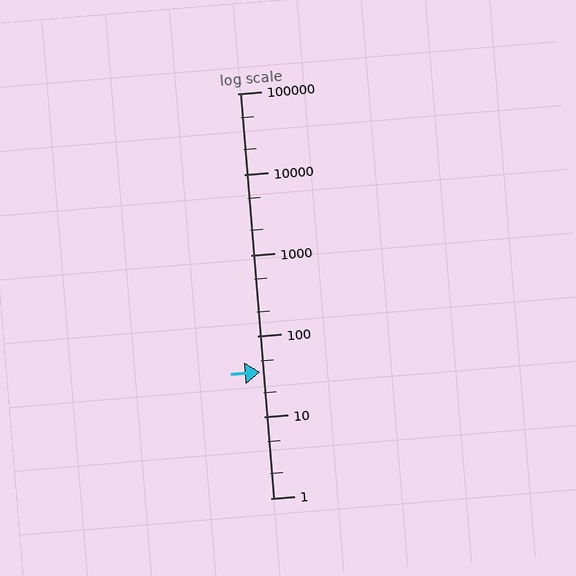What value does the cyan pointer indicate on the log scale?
The pointer indicates approximately 36.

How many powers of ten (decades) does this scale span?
The scale spans 5 decades, from 1 to 100000.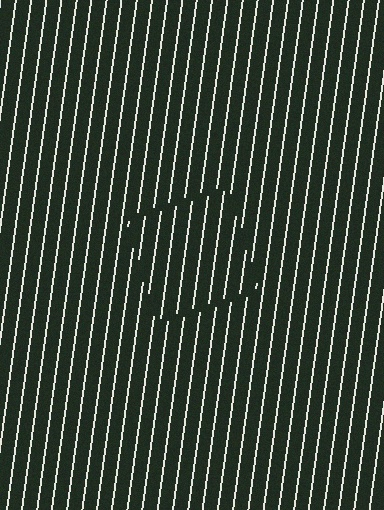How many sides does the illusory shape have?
4 sides — the line-ends trace a square.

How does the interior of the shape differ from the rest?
The interior of the shape contains the same grating, shifted by half a period — the contour is defined by the phase discontinuity where line-ends from the inner and outer gratings abut.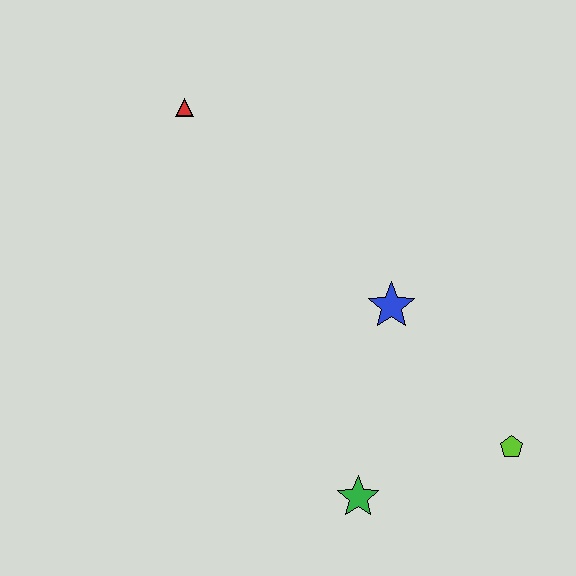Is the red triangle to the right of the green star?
No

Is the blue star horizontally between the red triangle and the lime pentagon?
Yes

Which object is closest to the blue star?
The lime pentagon is closest to the blue star.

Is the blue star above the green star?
Yes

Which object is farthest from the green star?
The red triangle is farthest from the green star.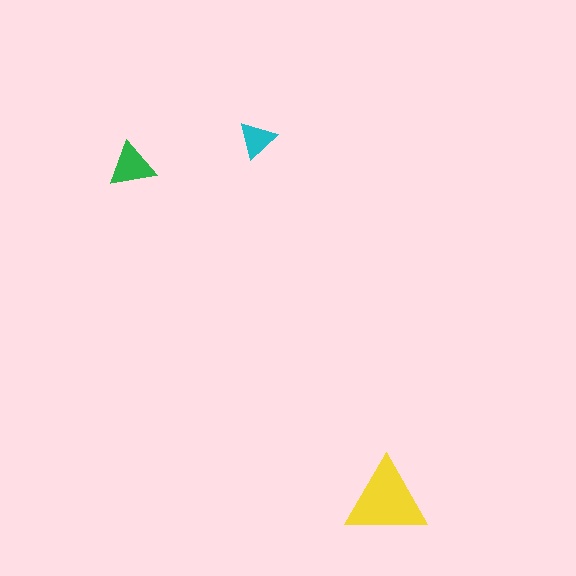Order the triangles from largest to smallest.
the yellow one, the green one, the cyan one.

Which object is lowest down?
The yellow triangle is bottommost.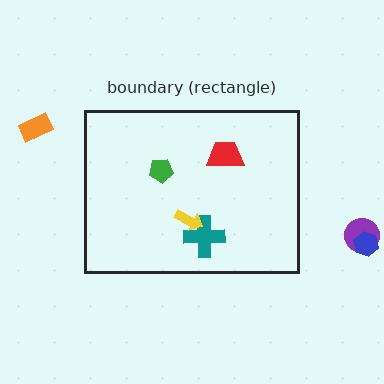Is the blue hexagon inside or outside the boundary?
Outside.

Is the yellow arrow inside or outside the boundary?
Inside.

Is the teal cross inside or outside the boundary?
Inside.